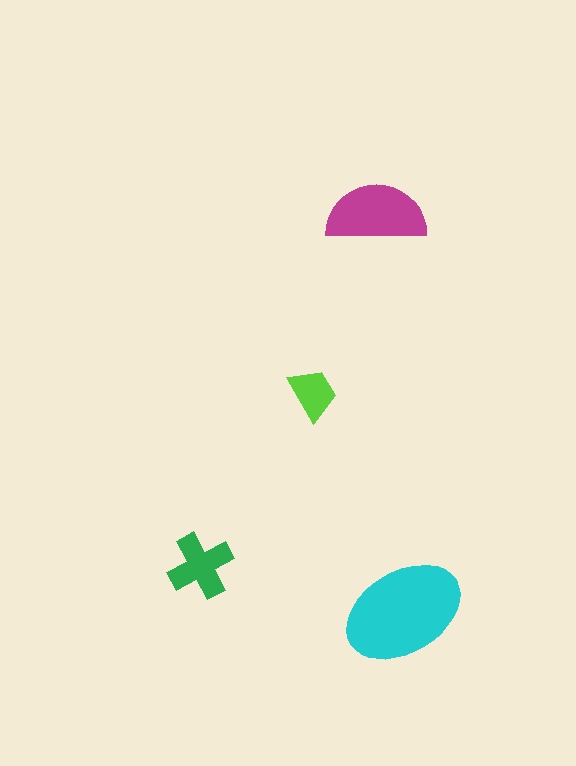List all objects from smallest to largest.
The lime trapezoid, the green cross, the magenta semicircle, the cyan ellipse.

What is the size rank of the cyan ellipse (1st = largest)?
1st.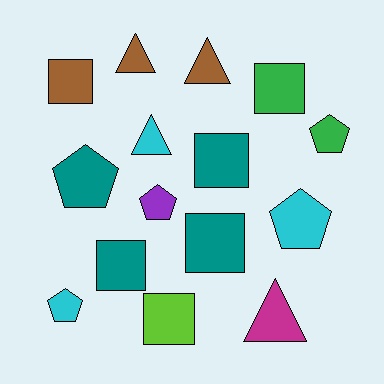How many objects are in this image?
There are 15 objects.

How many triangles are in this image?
There are 4 triangles.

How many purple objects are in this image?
There is 1 purple object.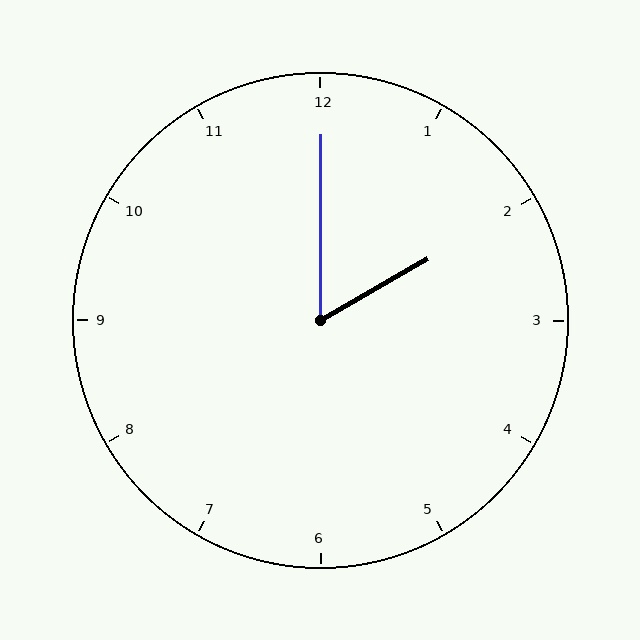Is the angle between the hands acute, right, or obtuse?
It is acute.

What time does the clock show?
2:00.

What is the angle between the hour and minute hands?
Approximately 60 degrees.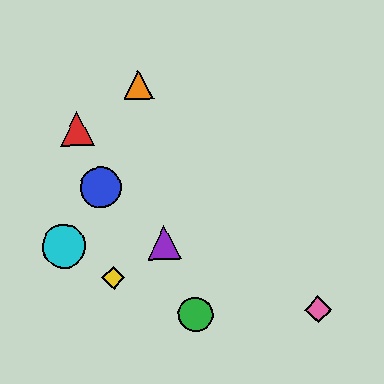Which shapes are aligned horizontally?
The purple triangle, the cyan circle are aligned horizontally.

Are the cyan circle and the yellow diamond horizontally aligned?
No, the cyan circle is at y≈246 and the yellow diamond is at y≈278.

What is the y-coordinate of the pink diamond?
The pink diamond is at y≈310.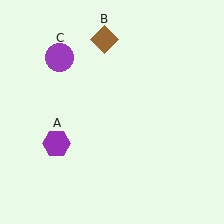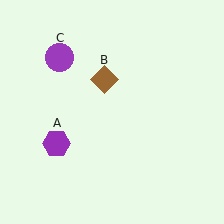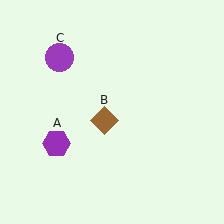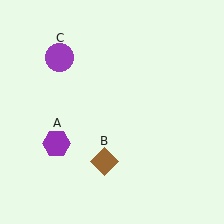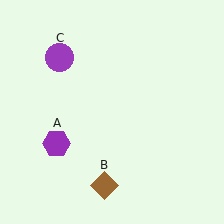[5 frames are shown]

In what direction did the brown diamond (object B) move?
The brown diamond (object B) moved down.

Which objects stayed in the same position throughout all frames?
Purple hexagon (object A) and purple circle (object C) remained stationary.